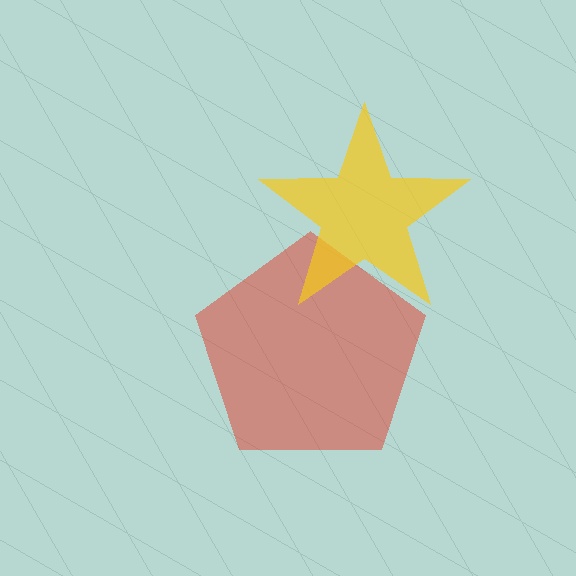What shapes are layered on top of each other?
The layered shapes are: a red pentagon, a yellow star.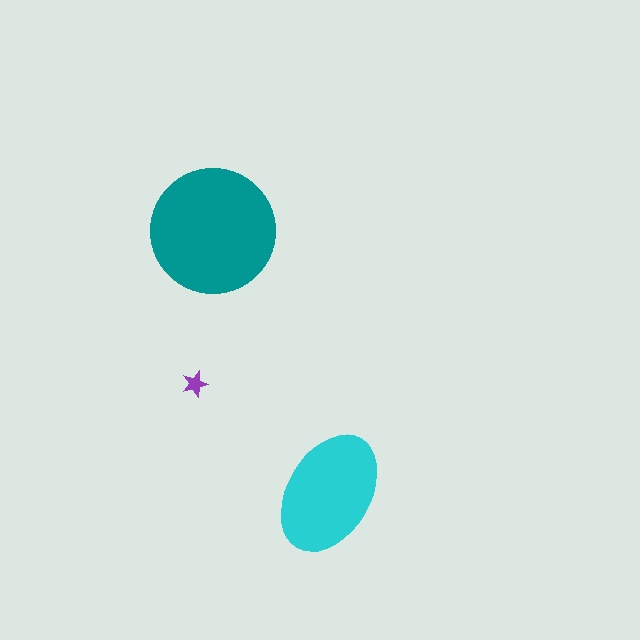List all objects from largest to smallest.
The teal circle, the cyan ellipse, the purple star.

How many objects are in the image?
There are 3 objects in the image.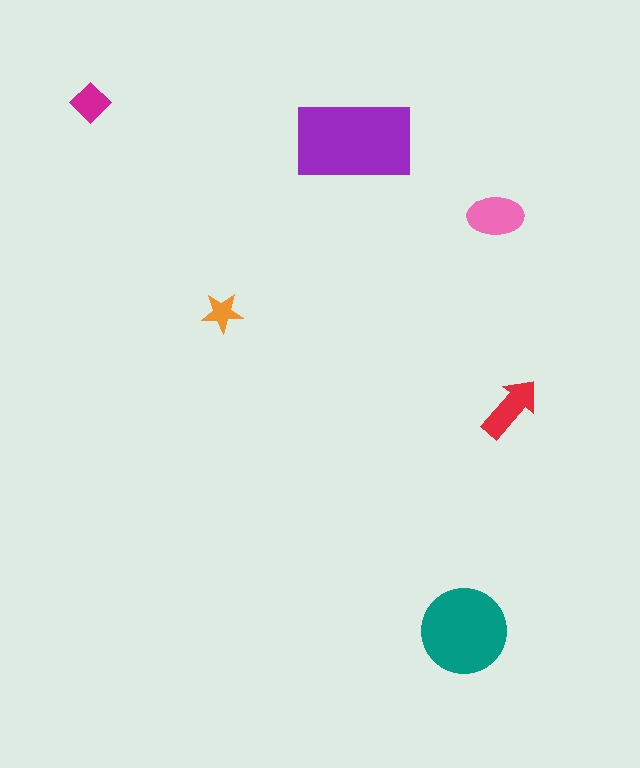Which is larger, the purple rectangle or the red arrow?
The purple rectangle.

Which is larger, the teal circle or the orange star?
The teal circle.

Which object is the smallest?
The orange star.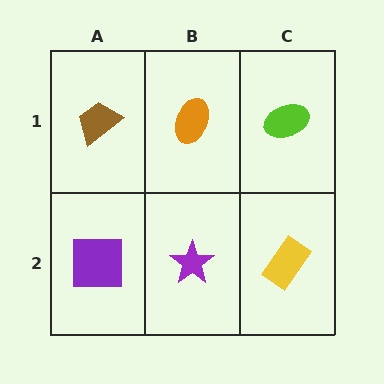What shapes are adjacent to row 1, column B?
A purple star (row 2, column B), a brown trapezoid (row 1, column A), a lime ellipse (row 1, column C).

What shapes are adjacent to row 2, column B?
An orange ellipse (row 1, column B), a purple square (row 2, column A), a yellow rectangle (row 2, column C).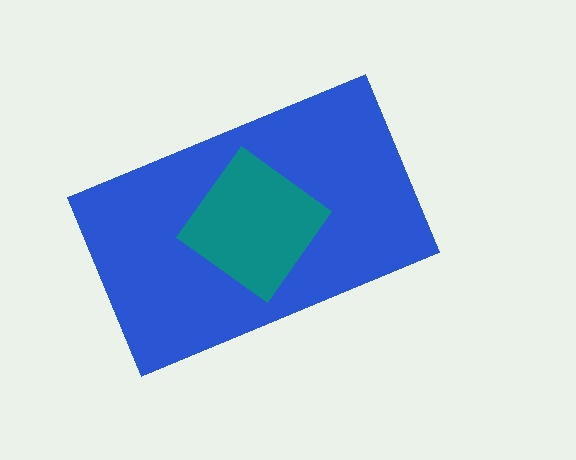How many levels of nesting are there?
2.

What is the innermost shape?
The teal diamond.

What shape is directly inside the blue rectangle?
The teal diamond.